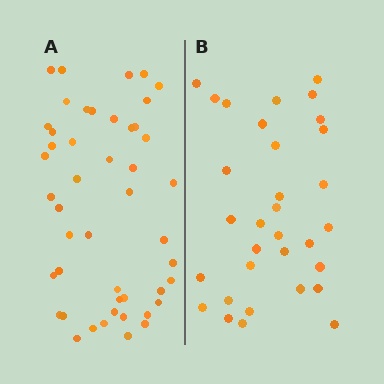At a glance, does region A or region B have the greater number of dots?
Region A (the left region) has more dots.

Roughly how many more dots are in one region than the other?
Region A has approximately 15 more dots than region B.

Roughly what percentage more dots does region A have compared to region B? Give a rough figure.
About 45% more.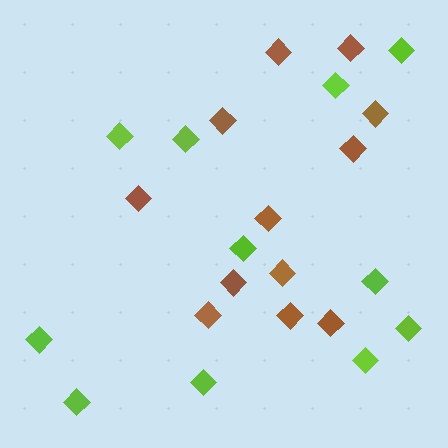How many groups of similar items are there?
There are 2 groups: one group of lime diamonds (11) and one group of brown diamonds (12).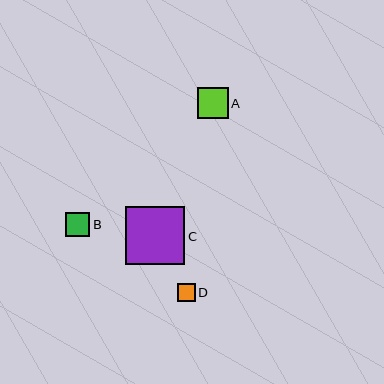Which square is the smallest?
Square D is the smallest with a size of approximately 18 pixels.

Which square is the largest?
Square C is the largest with a size of approximately 59 pixels.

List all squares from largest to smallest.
From largest to smallest: C, A, B, D.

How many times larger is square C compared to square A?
Square C is approximately 1.9 times the size of square A.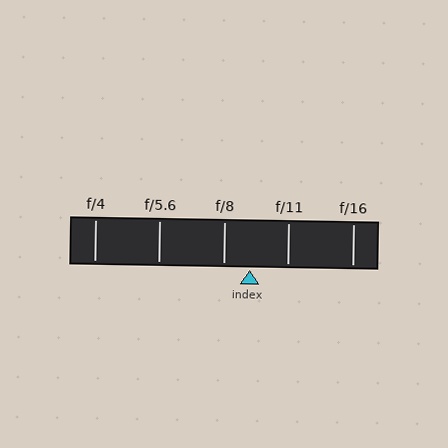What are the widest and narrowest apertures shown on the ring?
The widest aperture shown is f/4 and the narrowest is f/16.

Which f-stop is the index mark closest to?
The index mark is closest to f/8.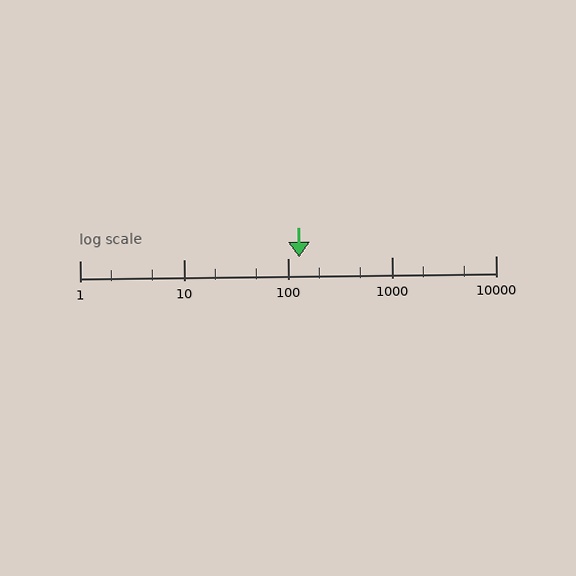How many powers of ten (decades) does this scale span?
The scale spans 4 decades, from 1 to 10000.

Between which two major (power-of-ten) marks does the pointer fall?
The pointer is between 100 and 1000.